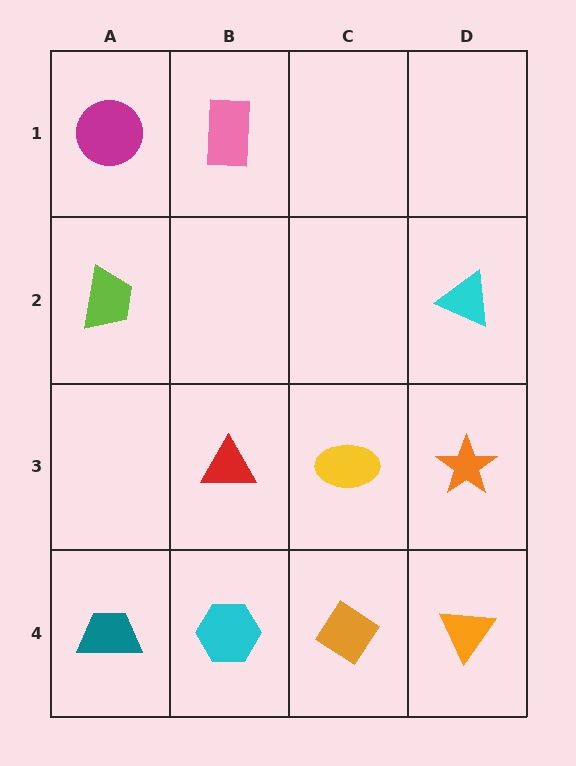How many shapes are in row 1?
2 shapes.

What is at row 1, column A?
A magenta circle.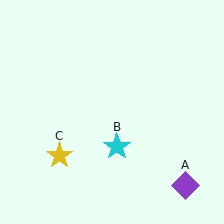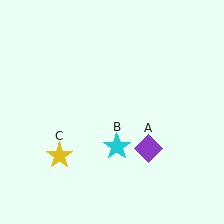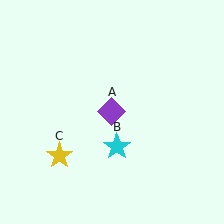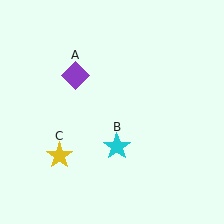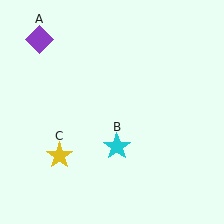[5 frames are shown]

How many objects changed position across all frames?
1 object changed position: purple diamond (object A).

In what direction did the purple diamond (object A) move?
The purple diamond (object A) moved up and to the left.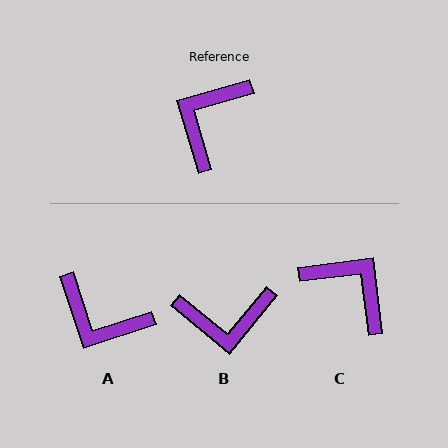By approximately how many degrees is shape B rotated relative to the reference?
Approximately 124 degrees counter-clockwise.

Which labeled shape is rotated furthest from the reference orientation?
B, about 124 degrees away.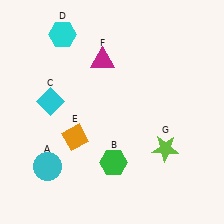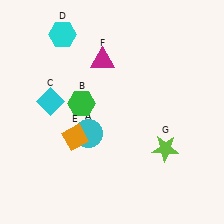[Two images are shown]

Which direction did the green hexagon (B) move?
The green hexagon (B) moved up.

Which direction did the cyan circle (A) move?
The cyan circle (A) moved right.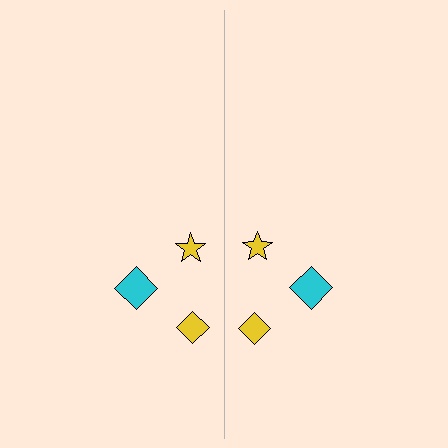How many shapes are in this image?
There are 6 shapes in this image.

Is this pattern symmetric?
Yes, this pattern has bilateral (reflection) symmetry.